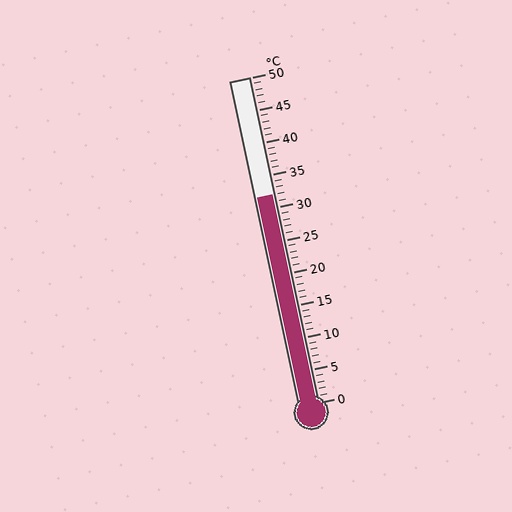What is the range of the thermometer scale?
The thermometer scale ranges from 0°C to 50°C.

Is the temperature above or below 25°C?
The temperature is above 25°C.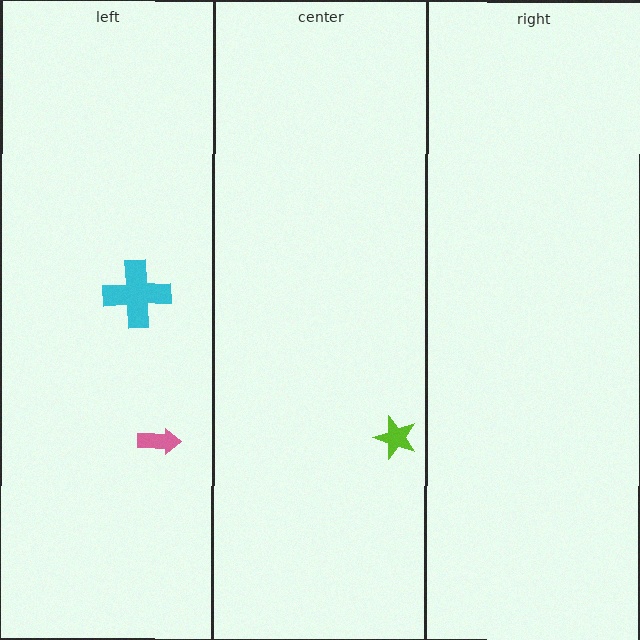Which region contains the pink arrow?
The left region.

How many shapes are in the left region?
2.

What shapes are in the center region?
The lime star.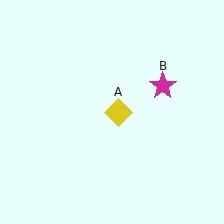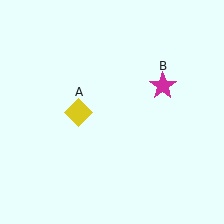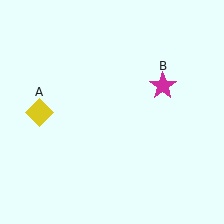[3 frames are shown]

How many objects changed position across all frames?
1 object changed position: yellow diamond (object A).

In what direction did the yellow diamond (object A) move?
The yellow diamond (object A) moved left.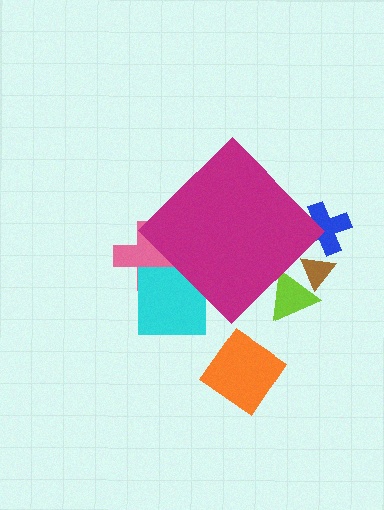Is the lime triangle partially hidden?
Yes, the lime triangle is partially hidden behind the magenta diamond.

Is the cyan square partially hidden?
Yes, the cyan square is partially hidden behind the magenta diamond.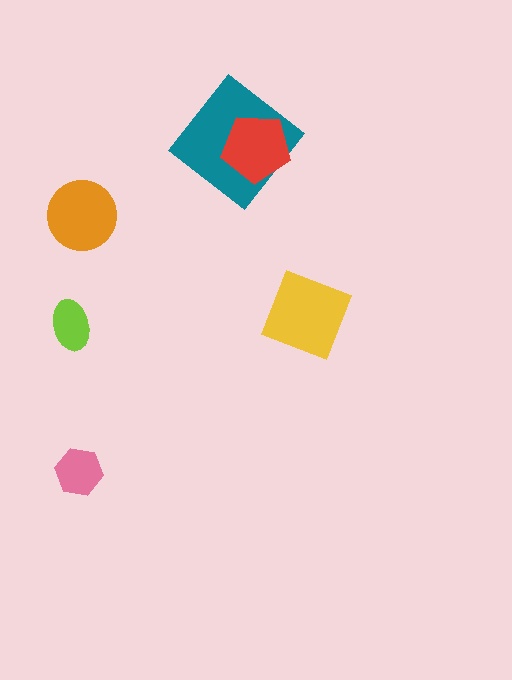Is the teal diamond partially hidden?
Yes, it is partially covered by another shape.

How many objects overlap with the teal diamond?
1 object overlaps with the teal diamond.